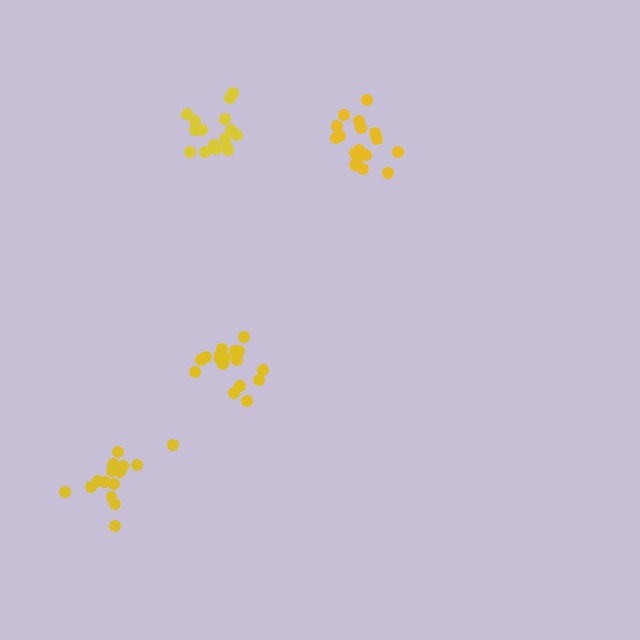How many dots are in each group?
Group 1: 15 dots, Group 2: 16 dots, Group 3: 17 dots, Group 4: 17 dots (65 total).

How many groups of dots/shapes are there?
There are 4 groups.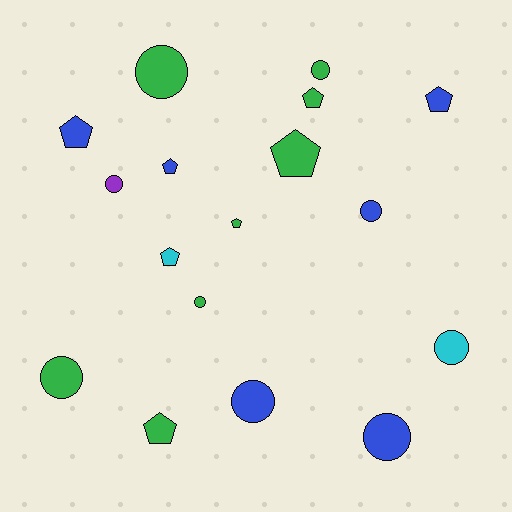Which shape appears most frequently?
Circle, with 9 objects.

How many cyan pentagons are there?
There is 1 cyan pentagon.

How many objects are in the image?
There are 17 objects.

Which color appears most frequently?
Green, with 8 objects.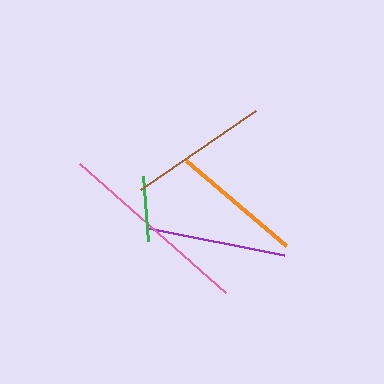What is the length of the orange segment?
The orange segment is approximately 131 pixels long.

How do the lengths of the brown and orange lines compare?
The brown and orange lines are approximately the same length.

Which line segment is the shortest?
The green line is the shortest at approximately 66 pixels.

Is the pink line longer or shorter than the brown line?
The pink line is longer than the brown line.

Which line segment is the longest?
The pink line is the longest at approximately 194 pixels.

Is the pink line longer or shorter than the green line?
The pink line is longer than the green line.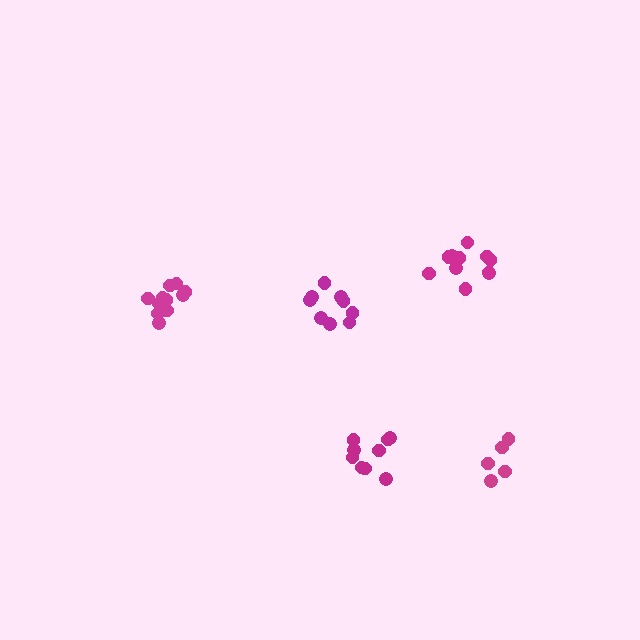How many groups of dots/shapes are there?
There are 5 groups.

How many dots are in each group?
Group 1: 9 dots, Group 2: 9 dots, Group 3: 11 dots, Group 4: 5 dots, Group 5: 11 dots (45 total).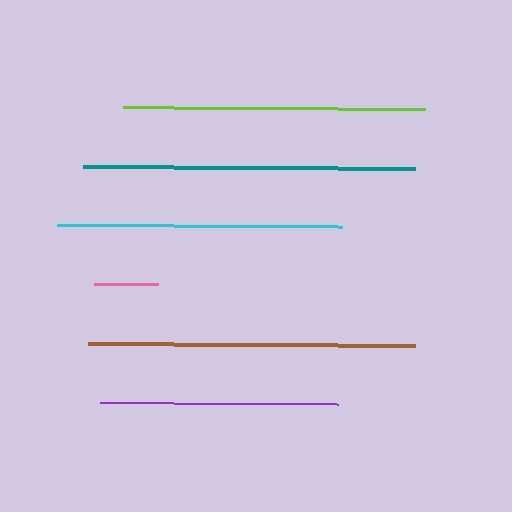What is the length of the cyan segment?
The cyan segment is approximately 286 pixels long.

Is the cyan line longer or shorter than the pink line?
The cyan line is longer than the pink line.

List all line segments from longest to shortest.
From longest to shortest: teal, brown, lime, cyan, purple, pink.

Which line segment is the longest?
The teal line is the longest at approximately 332 pixels.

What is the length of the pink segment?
The pink segment is approximately 65 pixels long.